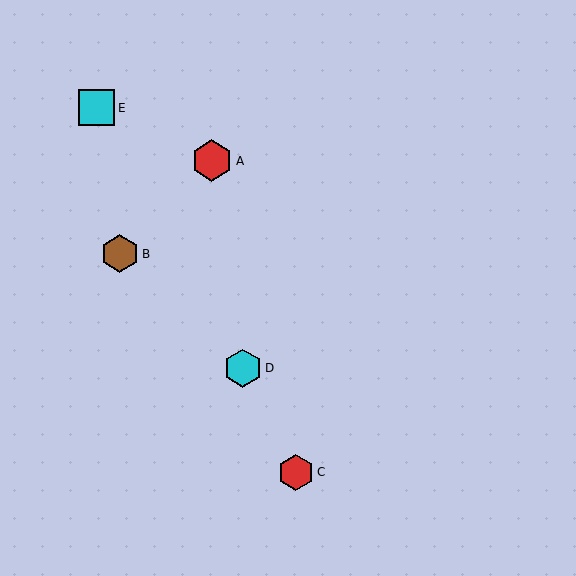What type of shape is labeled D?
Shape D is a cyan hexagon.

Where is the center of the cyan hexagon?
The center of the cyan hexagon is at (243, 368).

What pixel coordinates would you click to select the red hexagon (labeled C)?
Click at (296, 472) to select the red hexagon C.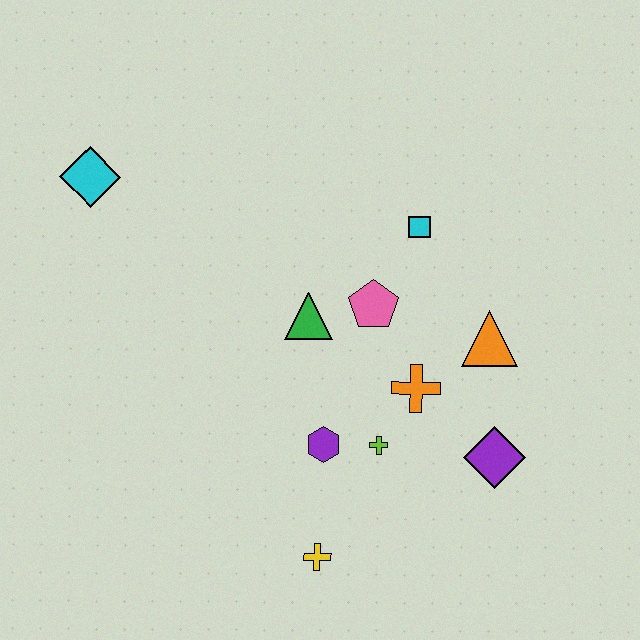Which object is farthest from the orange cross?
The cyan diamond is farthest from the orange cross.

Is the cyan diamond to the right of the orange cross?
No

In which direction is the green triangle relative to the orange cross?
The green triangle is to the left of the orange cross.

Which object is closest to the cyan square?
The pink pentagon is closest to the cyan square.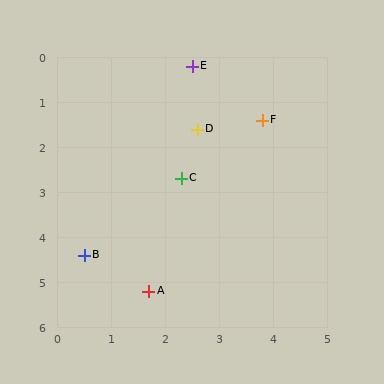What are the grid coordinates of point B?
Point B is at approximately (0.5, 4.4).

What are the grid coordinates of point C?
Point C is at approximately (2.3, 2.7).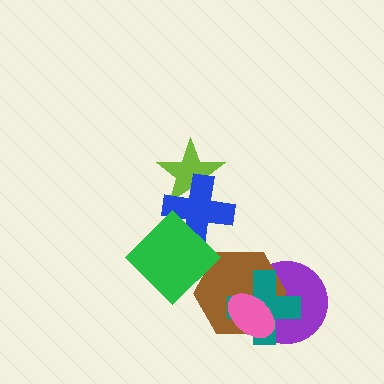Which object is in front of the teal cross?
The pink ellipse is in front of the teal cross.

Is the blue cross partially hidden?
Yes, it is partially covered by another shape.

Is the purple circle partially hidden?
Yes, it is partially covered by another shape.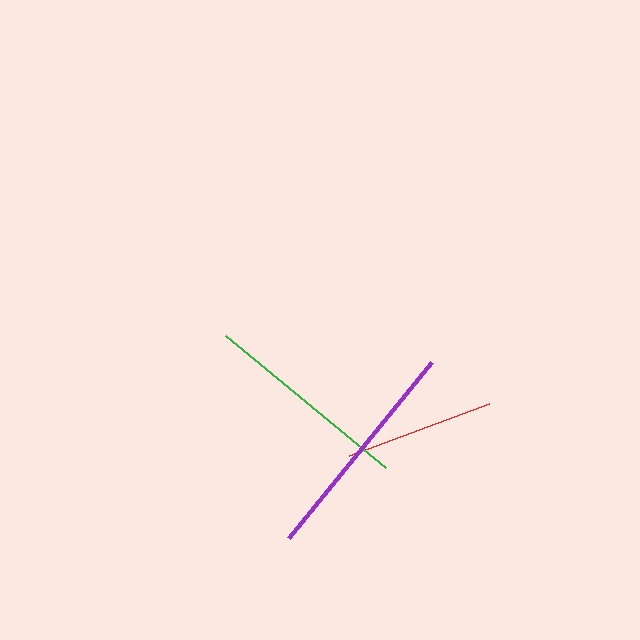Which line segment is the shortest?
The red line is the shortest at approximately 150 pixels.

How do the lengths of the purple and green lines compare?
The purple and green lines are approximately the same length.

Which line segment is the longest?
The purple line is the longest at approximately 226 pixels.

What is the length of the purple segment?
The purple segment is approximately 226 pixels long.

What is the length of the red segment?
The red segment is approximately 150 pixels long.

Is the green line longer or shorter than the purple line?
The purple line is longer than the green line.